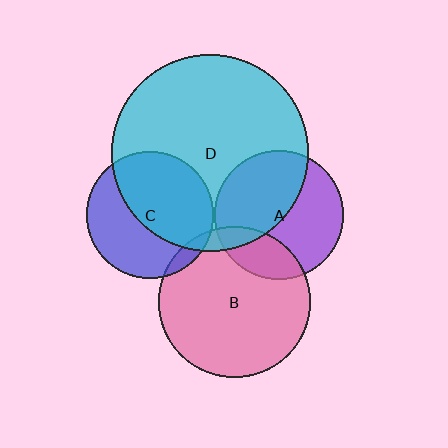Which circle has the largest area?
Circle D (cyan).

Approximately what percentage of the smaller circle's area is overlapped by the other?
Approximately 10%.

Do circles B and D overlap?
Yes.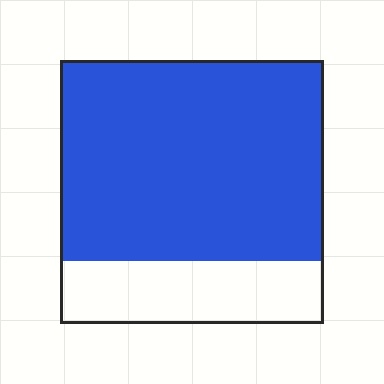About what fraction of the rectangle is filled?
About three quarters (3/4).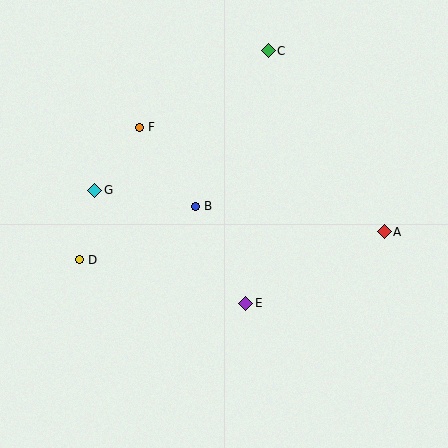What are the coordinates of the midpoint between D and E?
The midpoint between D and E is at (163, 282).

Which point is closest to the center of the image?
Point B at (195, 206) is closest to the center.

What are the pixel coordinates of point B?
Point B is at (195, 206).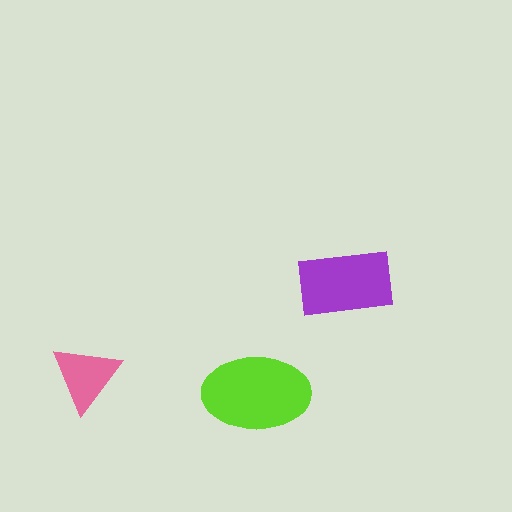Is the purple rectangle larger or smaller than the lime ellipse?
Smaller.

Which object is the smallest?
The pink triangle.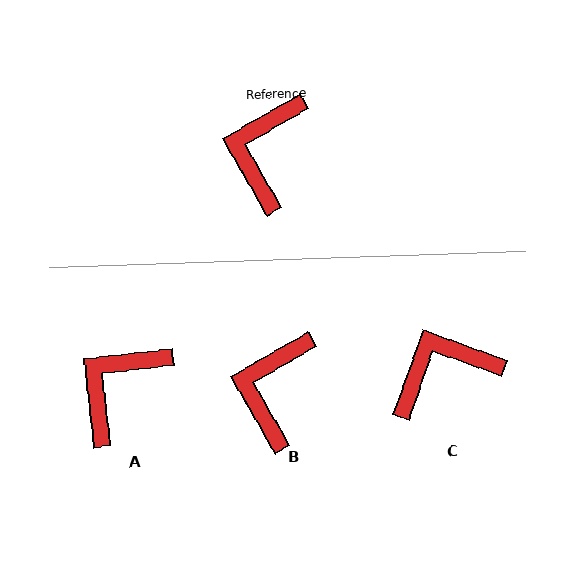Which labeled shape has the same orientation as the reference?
B.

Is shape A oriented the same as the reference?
No, it is off by about 24 degrees.